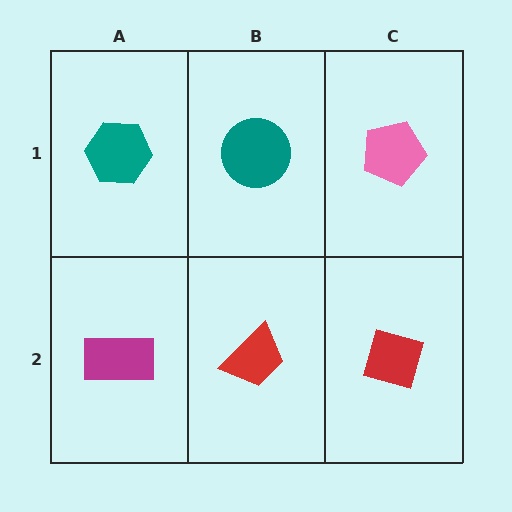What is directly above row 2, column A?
A teal hexagon.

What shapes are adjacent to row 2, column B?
A teal circle (row 1, column B), a magenta rectangle (row 2, column A), a red diamond (row 2, column C).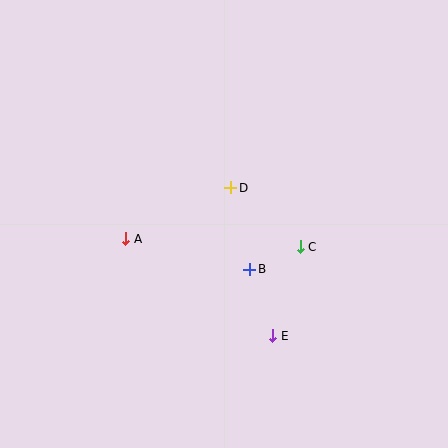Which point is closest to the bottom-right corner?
Point E is closest to the bottom-right corner.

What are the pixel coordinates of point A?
Point A is at (126, 239).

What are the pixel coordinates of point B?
Point B is at (250, 269).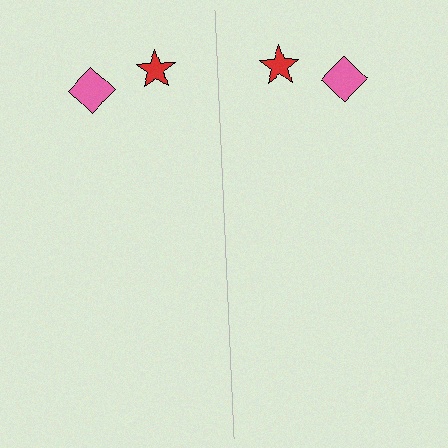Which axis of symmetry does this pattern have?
The pattern has a vertical axis of symmetry running through the center of the image.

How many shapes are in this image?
There are 4 shapes in this image.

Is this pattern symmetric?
Yes, this pattern has bilateral (reflection) symmetry.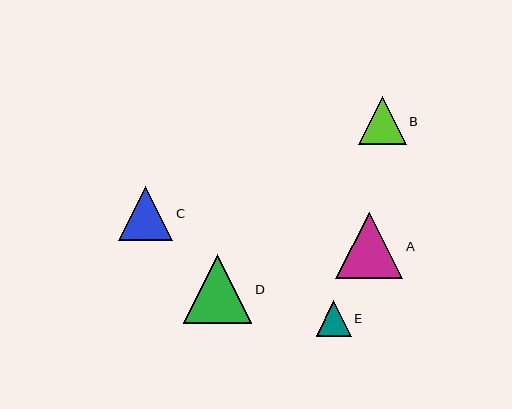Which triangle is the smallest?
Triangle E is the smallest with a size of approximately 35 pixels.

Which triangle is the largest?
Triangle D is the largest with a size of approximately 68 pixels.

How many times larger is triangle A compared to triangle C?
Triangle A is approximately 1.2 times the size of triangle C.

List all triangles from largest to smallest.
From largest to smallest: D, A, C, B, E.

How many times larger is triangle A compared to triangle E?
Triangle A is approximately 1.9 times the size of triangle E.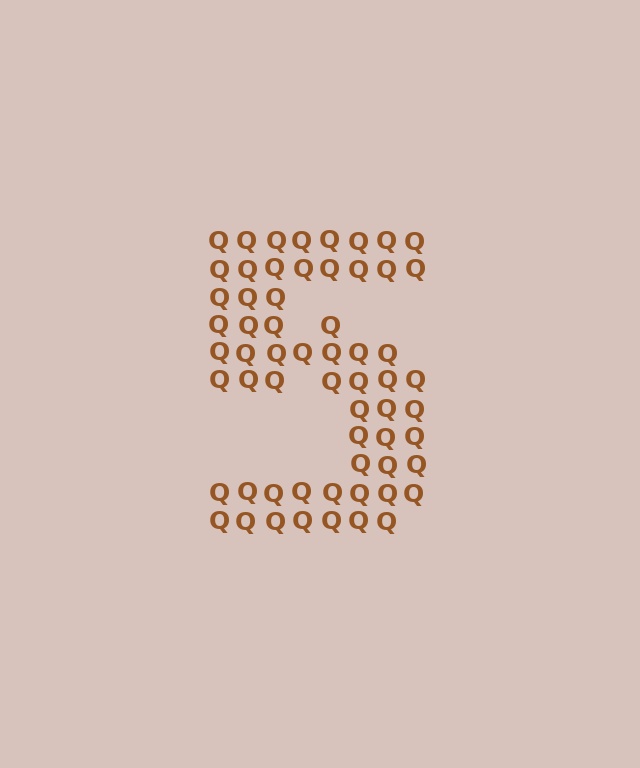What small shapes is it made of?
It is made of small letter Q's.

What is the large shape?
The large shape is the digit 5.